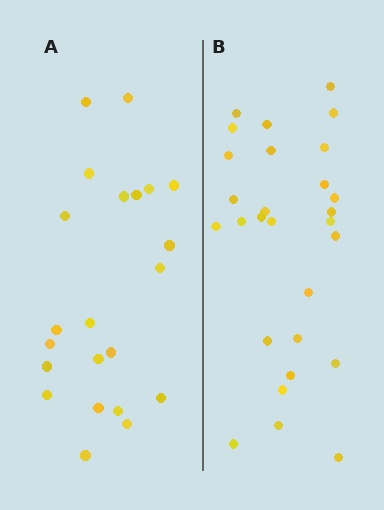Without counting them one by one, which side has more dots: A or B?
Region B (the right region) has more dots.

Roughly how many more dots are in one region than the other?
Region B has about 6 more dots than region A.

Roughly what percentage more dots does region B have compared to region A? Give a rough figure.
About 25% more.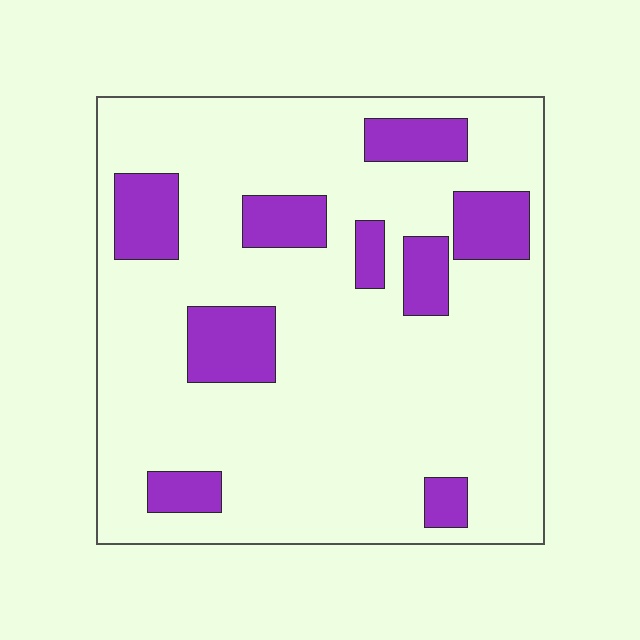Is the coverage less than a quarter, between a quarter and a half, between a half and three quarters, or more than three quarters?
Less than a quarter.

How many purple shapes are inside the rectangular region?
9.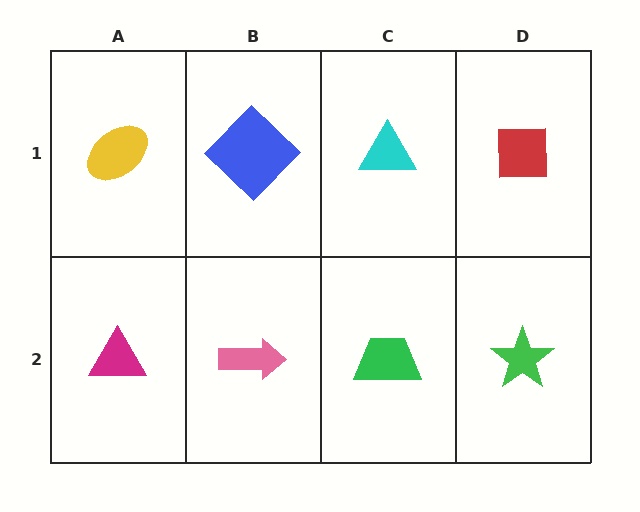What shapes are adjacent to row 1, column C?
A green trapezoid (row 2, column C), a blue diamond (row 1, column B), a red square (row 1, column D).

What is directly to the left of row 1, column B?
A yellow ellipse.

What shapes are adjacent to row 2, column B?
A blue diamond (row 1, column B), a magenta triangle (row 2, column A), a green trapezoid (row 2, column C).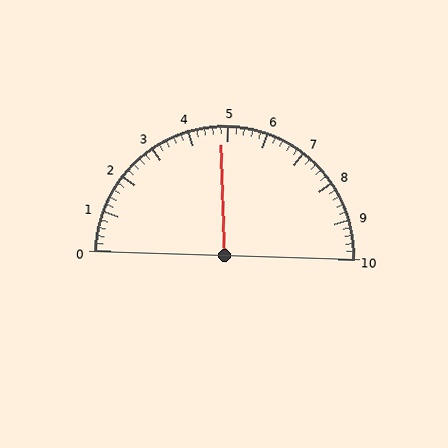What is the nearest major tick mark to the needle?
The nearest major tick mark is 5.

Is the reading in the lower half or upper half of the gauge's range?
The reading is in the lower half of the range (0 to 10).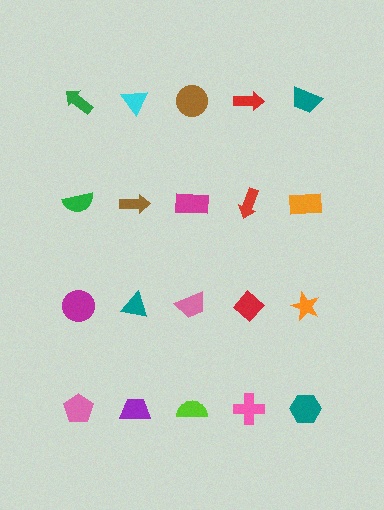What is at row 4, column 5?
A teal hexagon.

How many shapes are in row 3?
5 shapes.